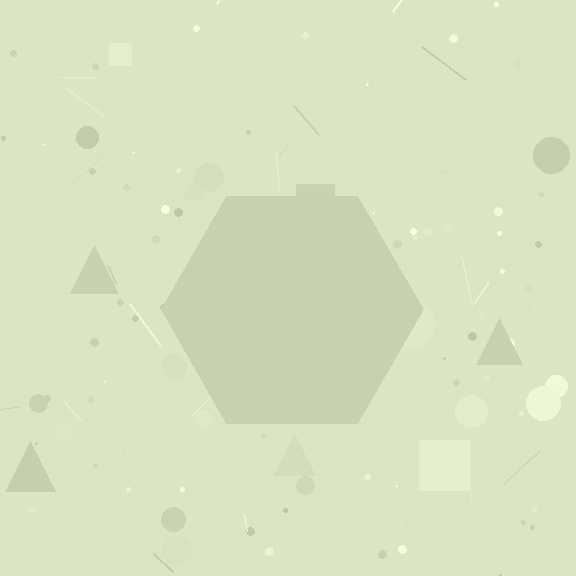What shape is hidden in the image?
A hexagon is hidden in the image.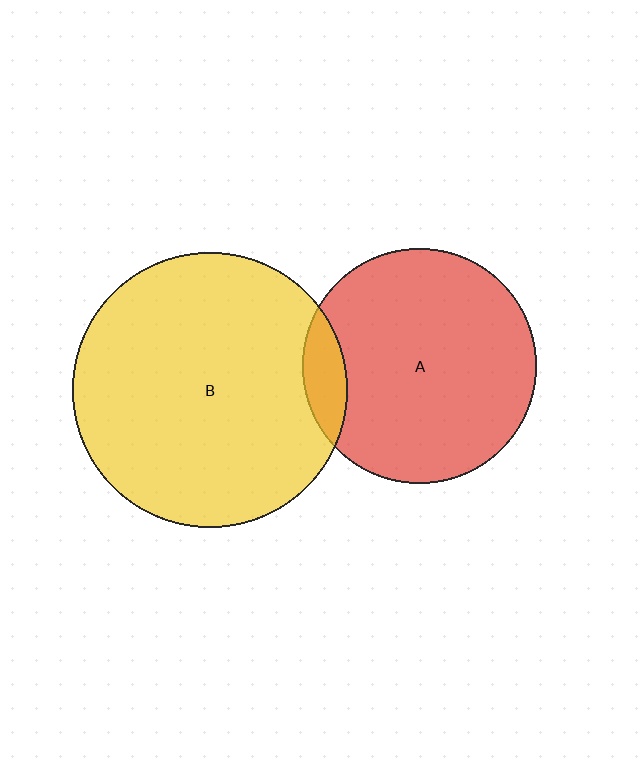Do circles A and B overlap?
Yes.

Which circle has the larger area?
Circle B (yellow).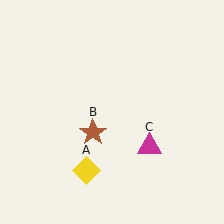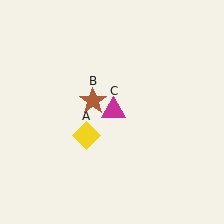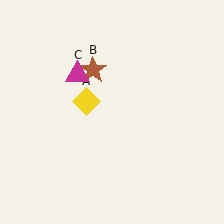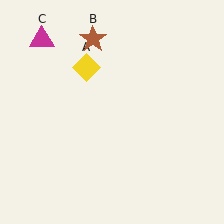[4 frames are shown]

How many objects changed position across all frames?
3 objects changed position: yellow diamond (object A), brown star (object B), magenta triangle (object C).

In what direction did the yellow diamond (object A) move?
The yellow diamond (object A) moved up.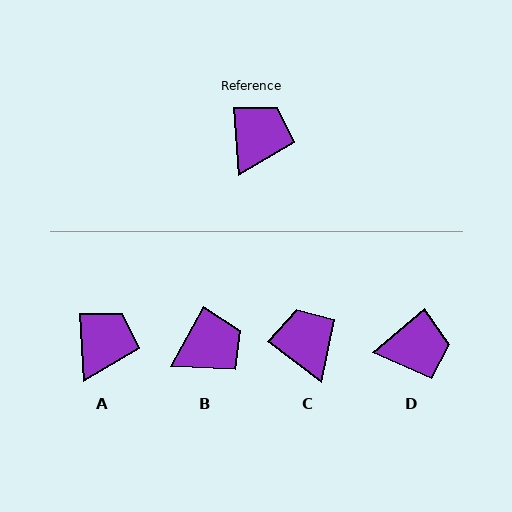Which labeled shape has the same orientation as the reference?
A.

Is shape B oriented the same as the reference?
No, it is off by about 33 degrees.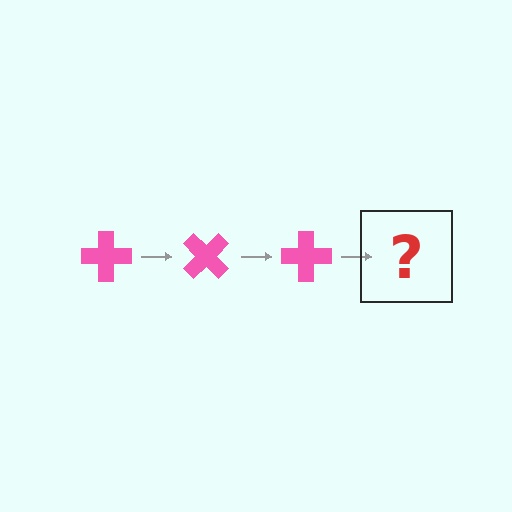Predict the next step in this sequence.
The next step is a pink cross rotated 135 degrees.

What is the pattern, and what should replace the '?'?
The pattern is that the cross rotates 45 degrees each step. The '?' should be a pink cross rotated 135 degrees.